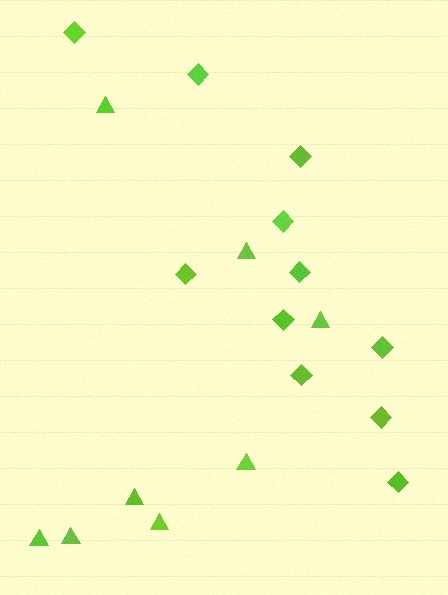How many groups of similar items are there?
There are 2 groups: one group of triangles (8) and one group of diamonds (11).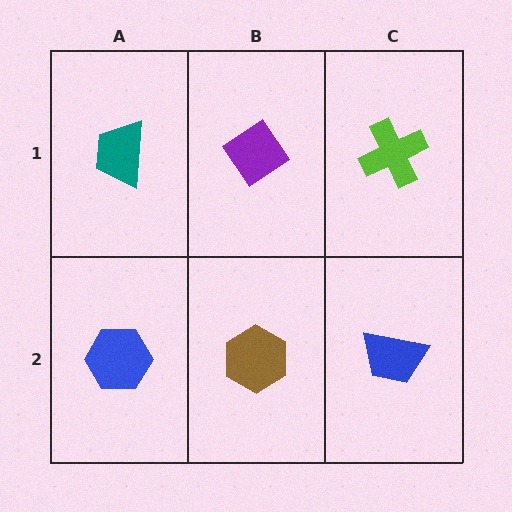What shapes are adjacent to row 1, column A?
A blue hexagon (row 2, column A), a purple diamond (row 1, column B).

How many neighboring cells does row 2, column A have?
2.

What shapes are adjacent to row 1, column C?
A blue trapezoid (row 2, column C), a purple diamond (row 1, column B).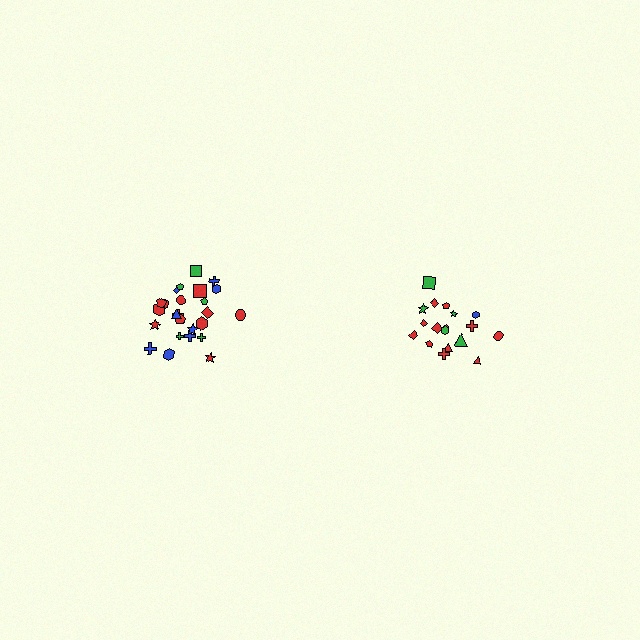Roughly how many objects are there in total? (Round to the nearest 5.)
Roughly 45 objects in total.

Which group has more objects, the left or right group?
The left group.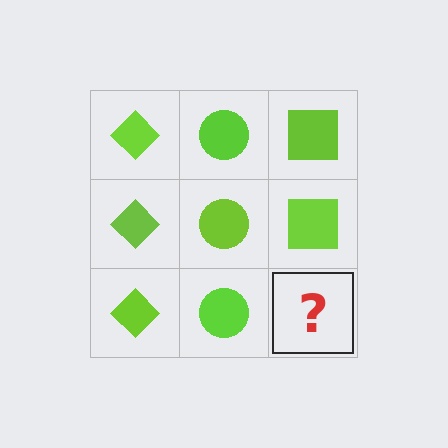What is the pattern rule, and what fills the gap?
The rule is that each column has a consistent shape. The gap should be filled with a lime square.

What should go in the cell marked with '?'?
The missing cell should contain a lime square.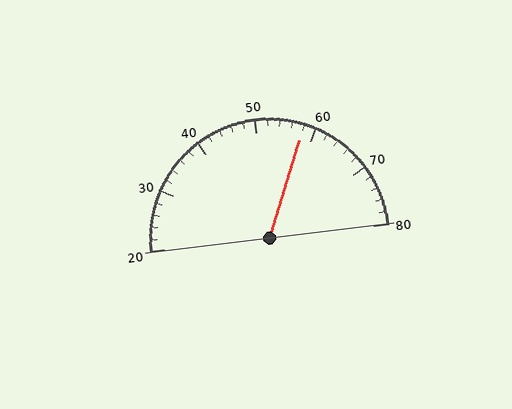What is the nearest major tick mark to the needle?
The nearest major tick mark is 60.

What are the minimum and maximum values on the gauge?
The gauge ranges from 20 to 80.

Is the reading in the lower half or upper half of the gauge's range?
The reading is in the upper half of the range (20 to 80).